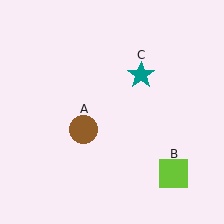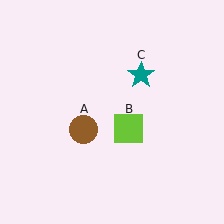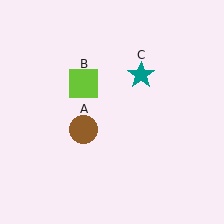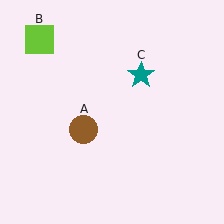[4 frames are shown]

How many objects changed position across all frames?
1 object changed position: lime square (object B).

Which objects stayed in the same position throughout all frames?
Brown circle (object A) and teal star (object C) remained stationary.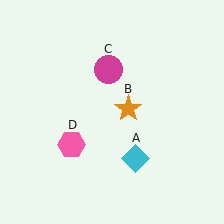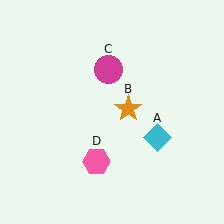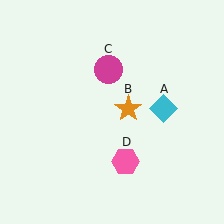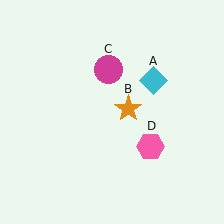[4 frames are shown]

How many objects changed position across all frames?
2 objects changed position: cyan diamond (object A), pink hexagon (object D).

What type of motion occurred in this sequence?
The cyan diamond (object A), pink hexagon (object D) rotated counterclockwise around the center of the scene.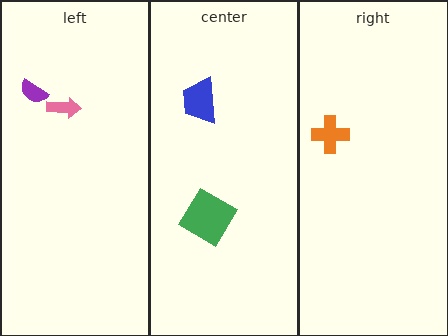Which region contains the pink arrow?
The left region.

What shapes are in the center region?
The blue trapezoid, the green diamond.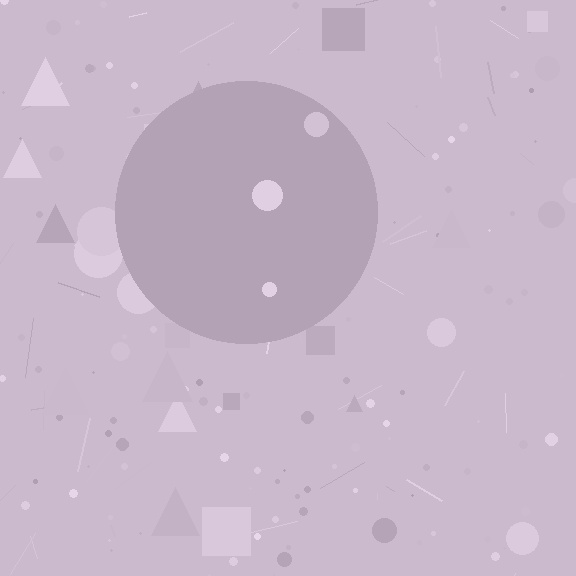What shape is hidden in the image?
A circle is hidden in the image.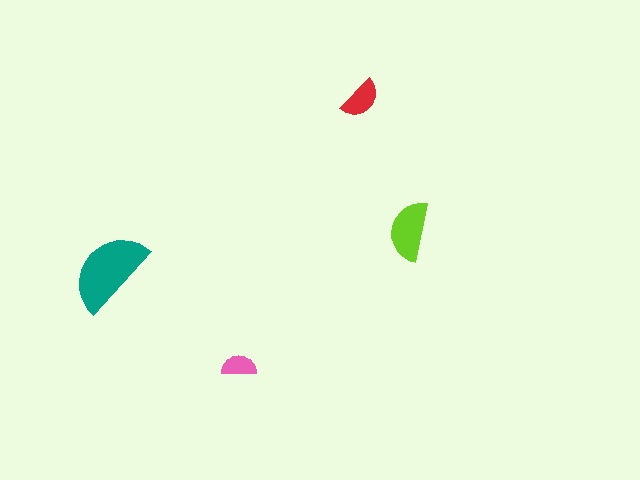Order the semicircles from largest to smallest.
the teal one, the lime one, the red one, the pink one.